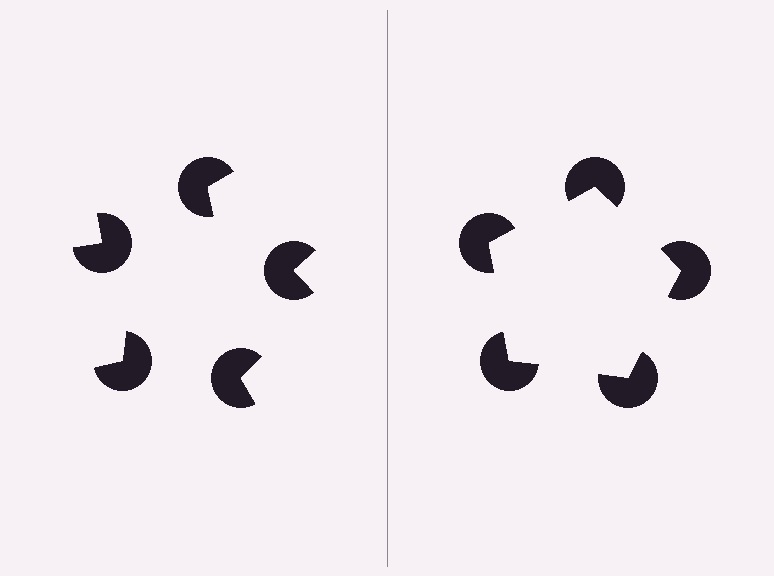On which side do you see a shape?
An illusory pentagon appears on the right side. On the left side the wedge cuts are rotated, so no coherent shape forms.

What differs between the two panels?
The pac-man discs are positioned identically on both sides; only the wedge orientations differ. On the right they align to a pentagon; on the left they are misaligned.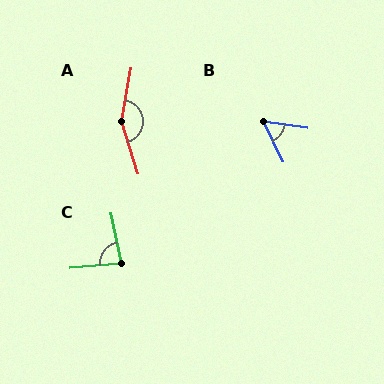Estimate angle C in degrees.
Approximately 84 degrees.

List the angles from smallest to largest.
B (57°), C (84°), A (153°).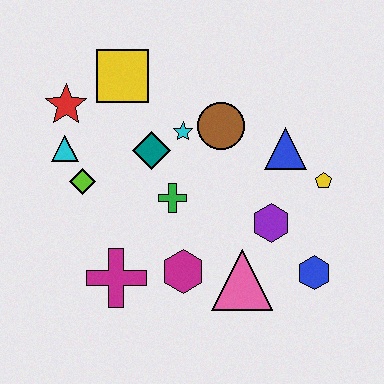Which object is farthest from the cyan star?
The blue hexagon is farthest from the cyan star.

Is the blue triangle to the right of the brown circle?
Yes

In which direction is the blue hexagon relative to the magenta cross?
The blue hexagon is to the right of the magenta cross.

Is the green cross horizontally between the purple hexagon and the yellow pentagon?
No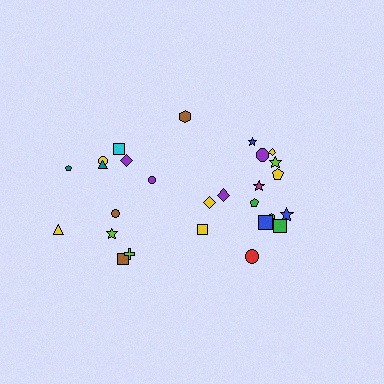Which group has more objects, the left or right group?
The right group.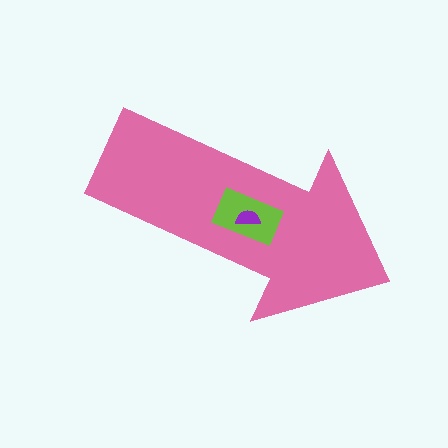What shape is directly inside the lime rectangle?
The purple semicircle.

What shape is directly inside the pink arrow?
The lime rectangle.